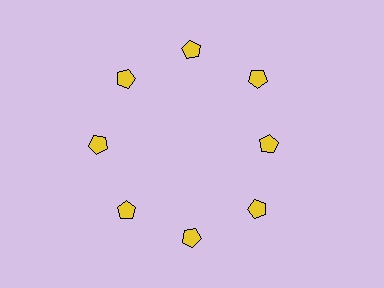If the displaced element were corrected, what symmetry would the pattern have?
It would have 8-fold rotational symmetry — the pattern would map onto itself every 45 degrees.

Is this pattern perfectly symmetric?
No. The 8 yellow pentagons are arranged in a ring, but one element near the 3 o'clock position is pulled inward toward the center, breaking the 8-fold rotational symmetry.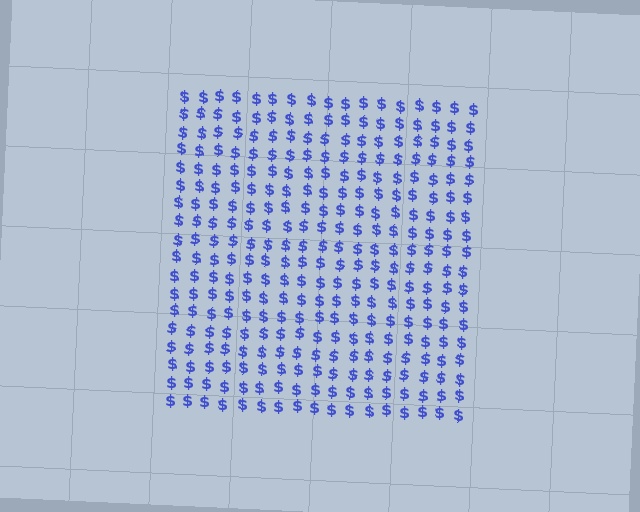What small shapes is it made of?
It is made of small dollar signs.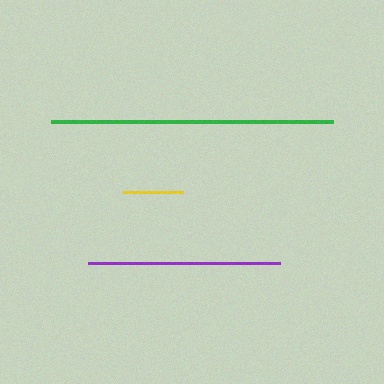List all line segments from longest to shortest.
From longest to shortest: green, purple, yellow.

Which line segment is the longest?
The green line is the longest at approximately 281 pixels.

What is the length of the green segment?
The green segment is approximately 281 pixels long.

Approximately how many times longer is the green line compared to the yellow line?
The green line is approximately 4.7 times the length of the yellow line.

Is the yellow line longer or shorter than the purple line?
The purple line is longer than the yellow line.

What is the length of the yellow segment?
The yellow segment is approximately 60 pixels long.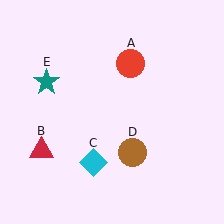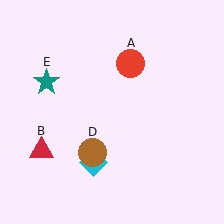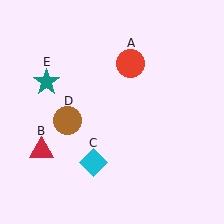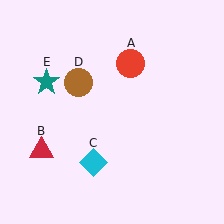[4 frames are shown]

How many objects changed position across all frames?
1 object changed position: brown circle (object D).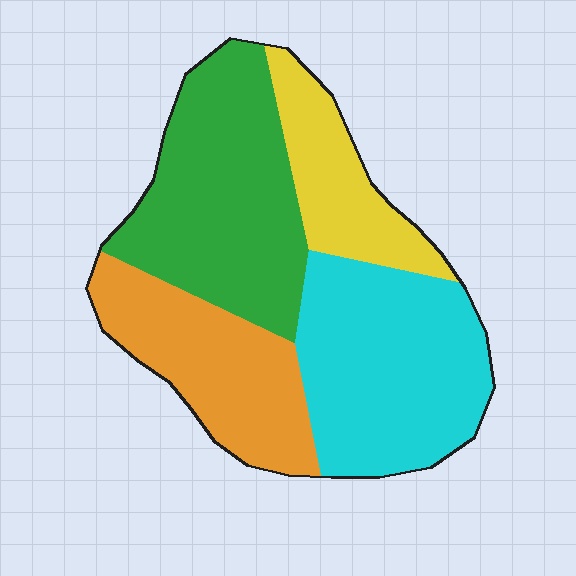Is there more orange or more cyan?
Cyan.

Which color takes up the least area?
Yellow, at roughly 15%.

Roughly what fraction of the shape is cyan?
Cyan takes up about one third (1/3) of the shape.